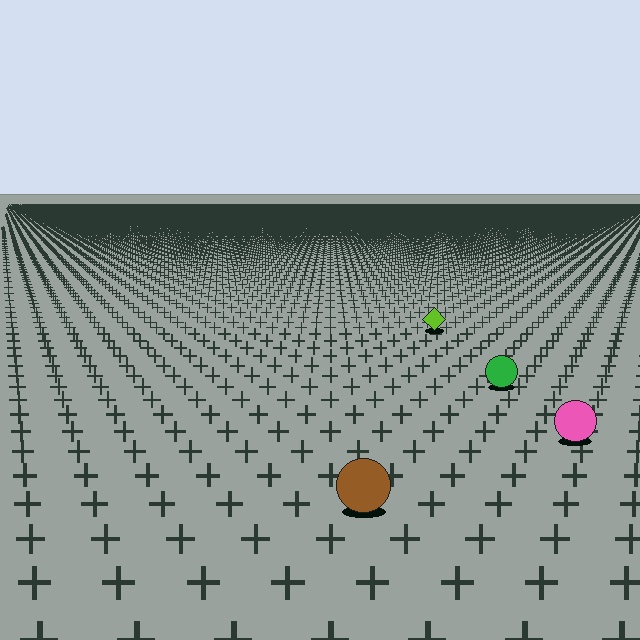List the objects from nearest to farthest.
From nearest to farthest: the brown circle, the pink circle, the green circle, the lime diamond.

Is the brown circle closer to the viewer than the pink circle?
Yes. The brown circle is closer — you can tell from the texture gradient: the ground texture is coarser near it.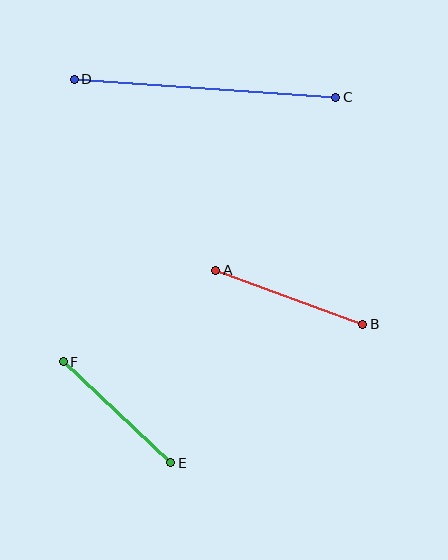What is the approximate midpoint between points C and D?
The midpoint is at approximately (205, 88) pixels.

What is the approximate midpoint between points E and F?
The midpoint is at approximately (117, 412) pixels.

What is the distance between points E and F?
The distance is approximately 148 pixels.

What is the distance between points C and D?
The distance is approximately 262 pixels.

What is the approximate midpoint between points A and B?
The midpoint is at approximately (289, 297) pixels.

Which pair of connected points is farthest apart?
Points C and D are farthest apart.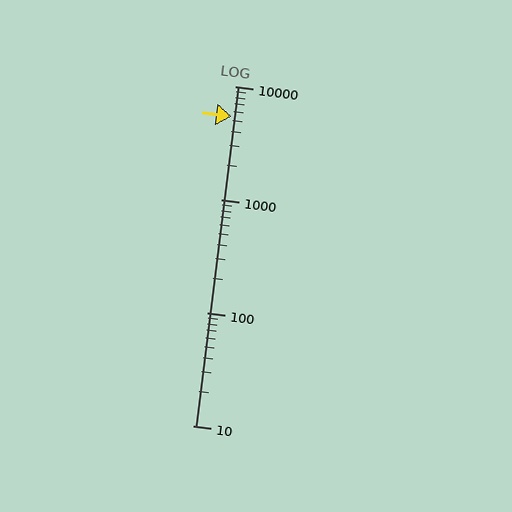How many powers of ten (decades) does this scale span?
The scale spans 3 decades, from 10 to 10000.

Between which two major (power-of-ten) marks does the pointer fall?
The pointer is between 1000 and 10000.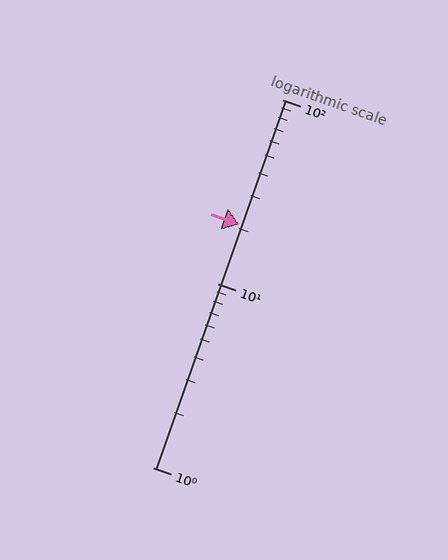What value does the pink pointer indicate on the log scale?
The pointer indicates approximately 21.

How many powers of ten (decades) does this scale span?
The scale spans 2 decades, from 1 to 100.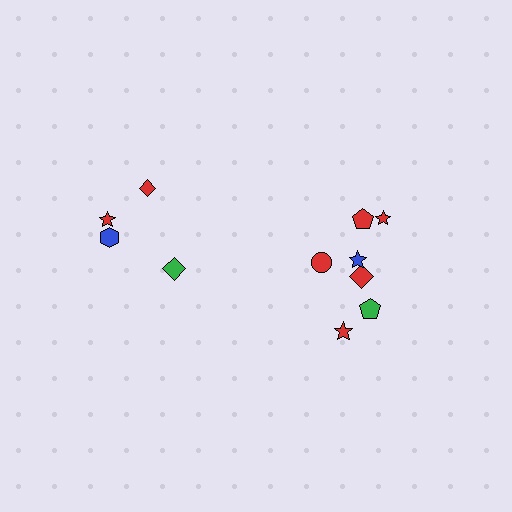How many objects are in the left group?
There are 4 objects.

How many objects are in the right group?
There are 7 objects.